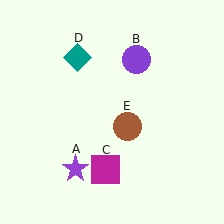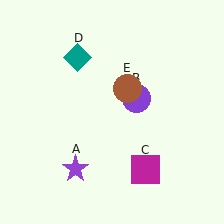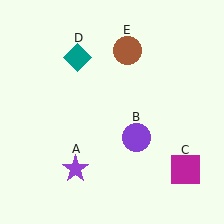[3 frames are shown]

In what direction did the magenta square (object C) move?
The magenta square (object C) moved right.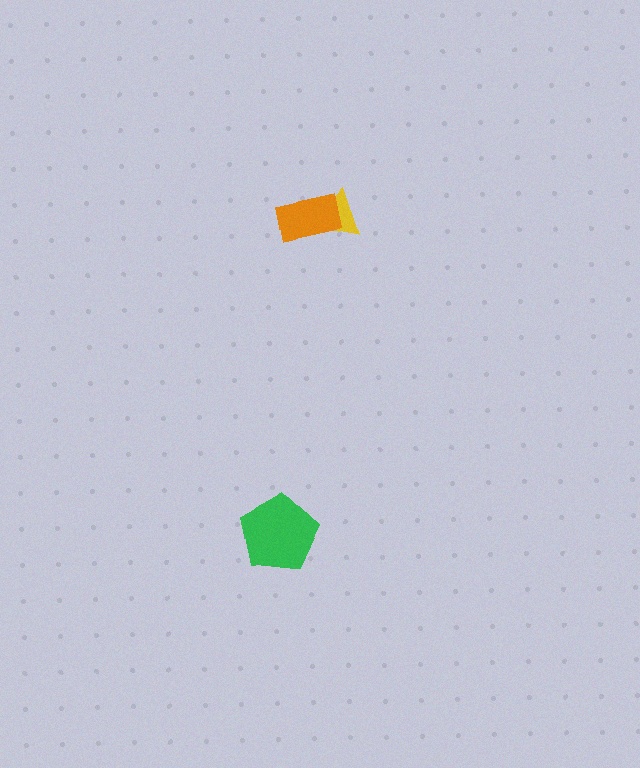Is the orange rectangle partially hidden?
No, no other shape covers it.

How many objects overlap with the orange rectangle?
1 object overlaps with the orange rectangle.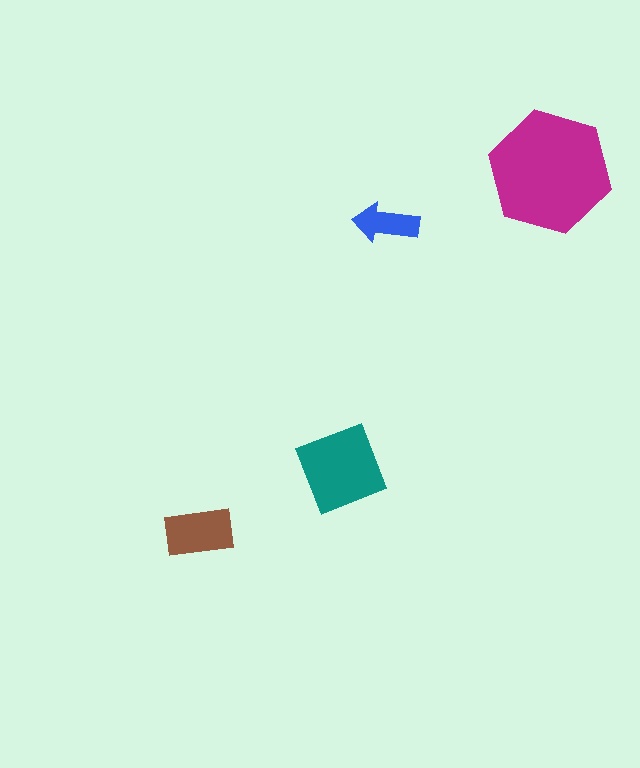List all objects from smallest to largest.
The blue arrow, the brown rectangle, the teal square, the magenta hexagon.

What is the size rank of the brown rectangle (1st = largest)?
3rd.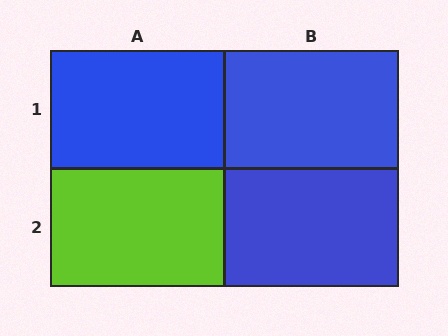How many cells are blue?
3 cells are blue.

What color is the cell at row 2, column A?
Lime.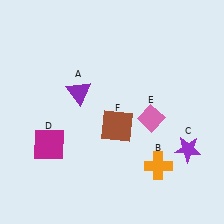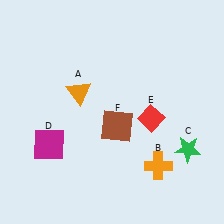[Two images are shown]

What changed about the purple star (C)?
In Image 1, C is purple. In Image 2, it changed to green.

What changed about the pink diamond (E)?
In Image 1, E is pink. In Image 2, it changed to red.